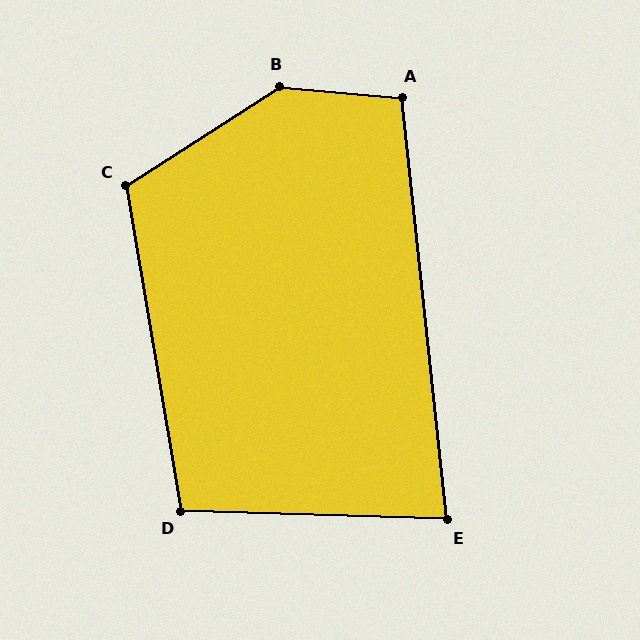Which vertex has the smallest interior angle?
E, at approximately 82 degrees.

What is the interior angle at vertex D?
Approximately 101 degrees (obtuse).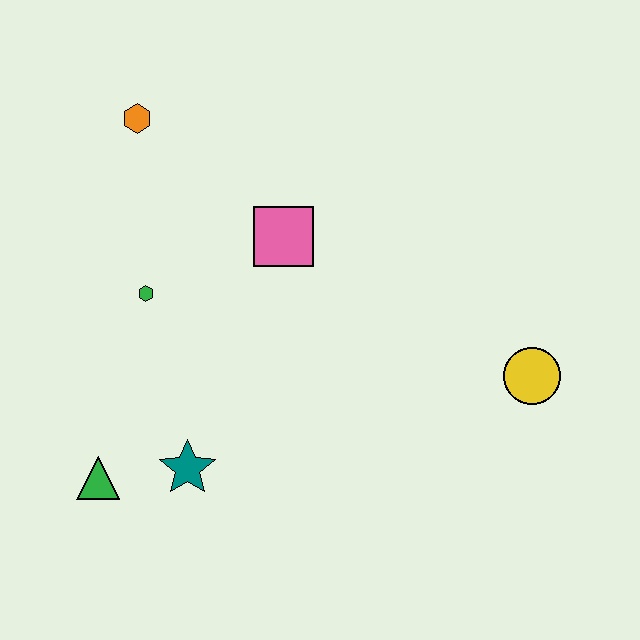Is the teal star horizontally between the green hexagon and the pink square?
Yes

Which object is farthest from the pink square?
The green triangle is farthest from the pink square.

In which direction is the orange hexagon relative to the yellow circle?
The orange hexagon is to the left of the yellow circle.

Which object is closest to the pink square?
The green hexagon is closest to the pink square.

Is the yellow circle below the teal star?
No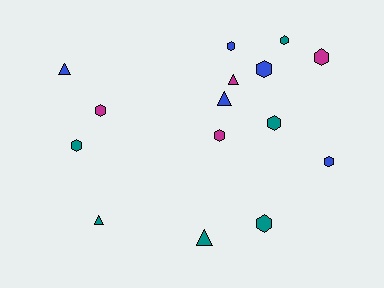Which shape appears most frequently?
Hexagon, with 10 objects.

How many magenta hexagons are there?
There are 3 magenta hexagons.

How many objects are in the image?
There are 15 objects.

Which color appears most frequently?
Teal, with 6 objects.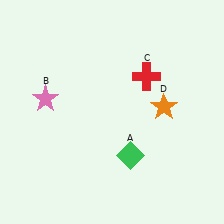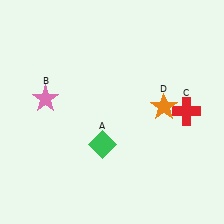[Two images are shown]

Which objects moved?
The objects that moved are: the green diamond (A), the red cross (C).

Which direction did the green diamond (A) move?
The green diamond (A) moved left.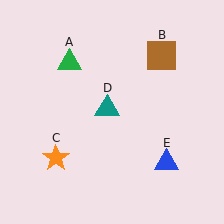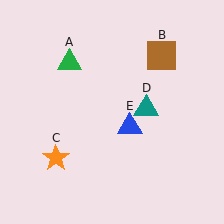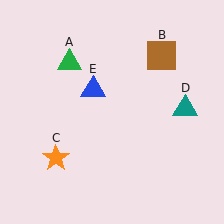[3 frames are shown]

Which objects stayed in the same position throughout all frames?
Green triangle (object A) and brown square (object B) and orange star (object C) remained stationary.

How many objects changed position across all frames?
2 objects changed position: teal triangle (object D), blue triangle (object E).